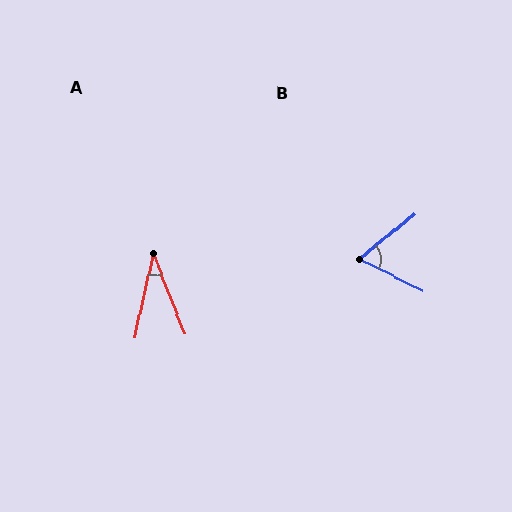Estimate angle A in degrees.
Approximately 34 degrees.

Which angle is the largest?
B, at approximately 66 degrees.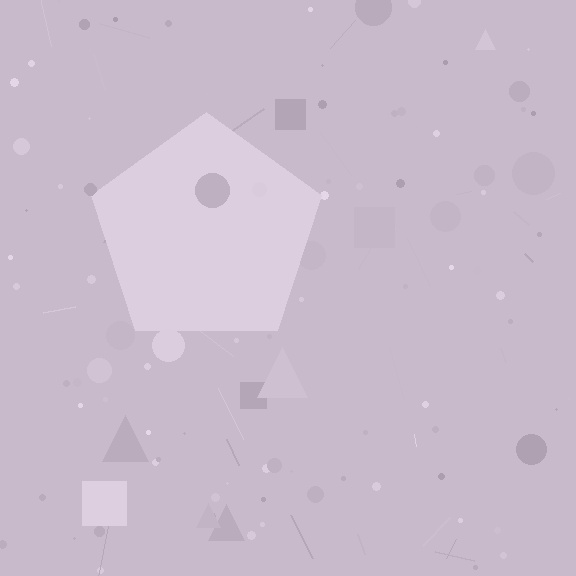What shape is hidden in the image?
A pentagon is hidden in the image.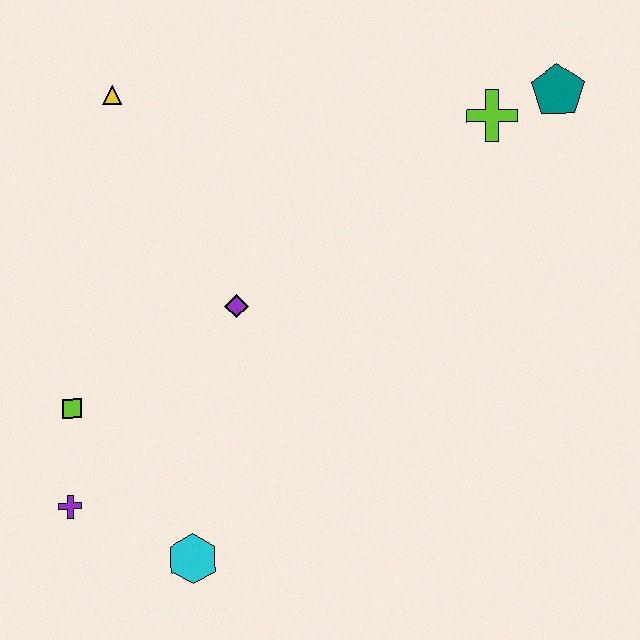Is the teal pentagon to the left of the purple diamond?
No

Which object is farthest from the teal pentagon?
The purple cross is farthest from the teal pentagon.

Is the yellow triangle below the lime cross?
No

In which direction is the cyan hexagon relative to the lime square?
The cyan hexagon is below the lime square.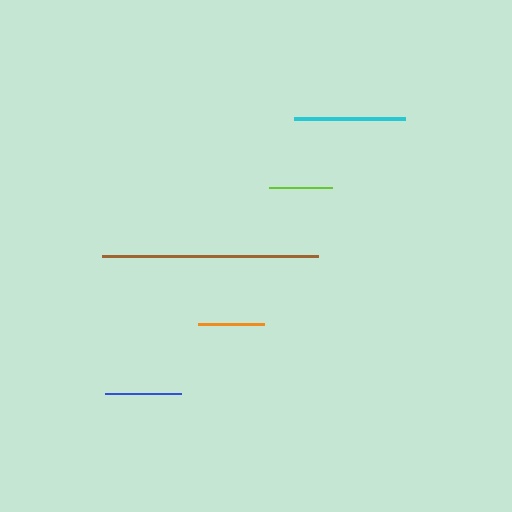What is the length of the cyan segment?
The cyan segment is approximately 111 pixels long.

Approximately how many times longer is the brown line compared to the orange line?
The brown line is approximately 3.3 times the length of the orange line.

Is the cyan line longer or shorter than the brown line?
The brown line is longer than the cyan line.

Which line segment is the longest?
The brown line is the longest at approximately 216 pixels.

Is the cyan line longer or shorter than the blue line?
The cyan line is longer than the blue line.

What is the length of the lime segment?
The lime segment is approximately 63 pixels long.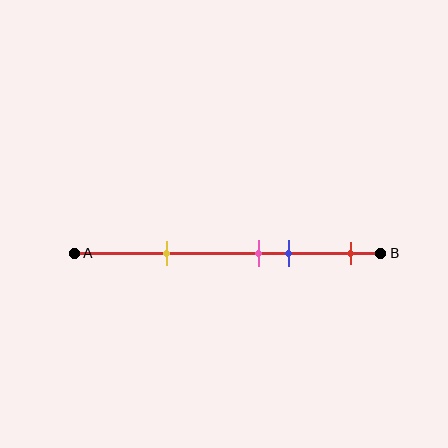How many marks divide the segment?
There are 4 marks dividing the segment.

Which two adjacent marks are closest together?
The pink and blue marks are the closest adjacent pair.